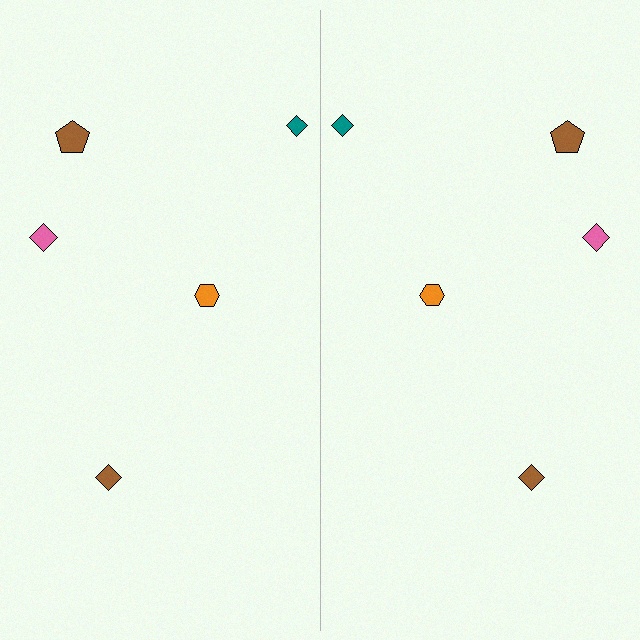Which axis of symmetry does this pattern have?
The pattern has a vertical axis of symmetry running through the center of the image.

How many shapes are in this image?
There are 10 shapes in this image.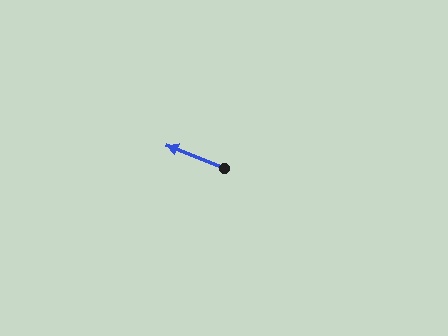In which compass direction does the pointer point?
West.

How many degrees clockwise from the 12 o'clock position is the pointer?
Approximately 292 degrees.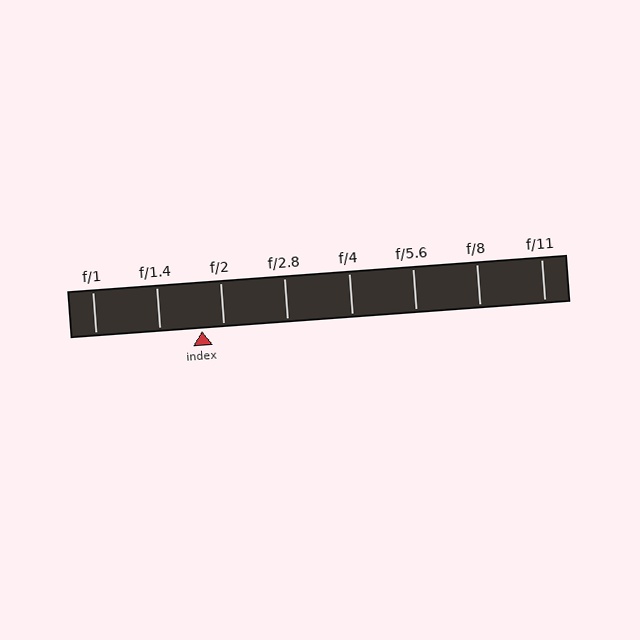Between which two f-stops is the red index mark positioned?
The index mark is between f/1.4 and f/2.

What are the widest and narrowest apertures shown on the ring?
The widest aperture shown is f/1 and the narrowest is f/11.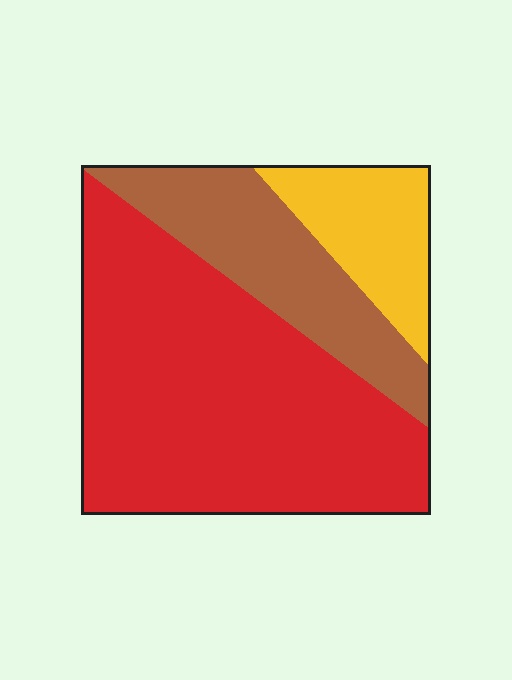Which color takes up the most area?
Red, at roughly 60%.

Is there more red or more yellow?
Red.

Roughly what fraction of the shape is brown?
Brown takes up about one quarter (1/4) of the shape.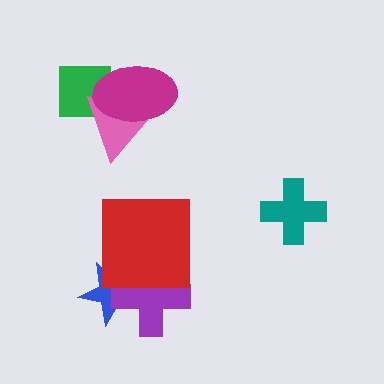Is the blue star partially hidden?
Yes, it is partially covered by another shape.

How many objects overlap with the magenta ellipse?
2 objects overlap with the magenta ellipse.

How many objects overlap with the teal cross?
0 objects overlap with the teal cross.